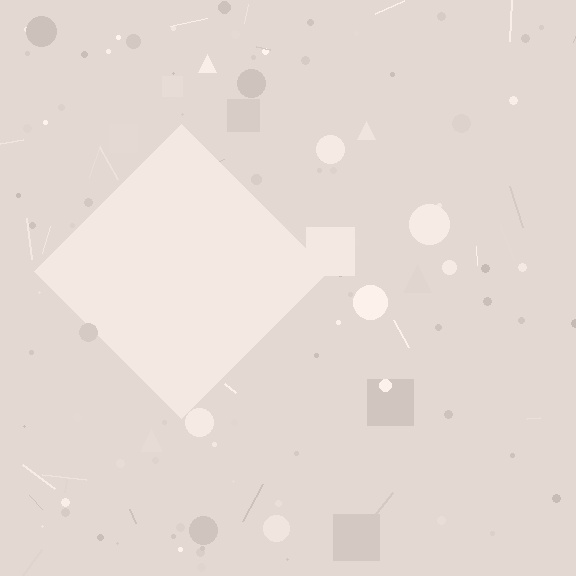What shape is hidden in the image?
A diamond is hidden in the image.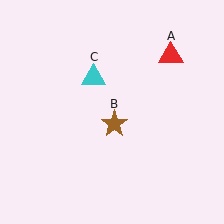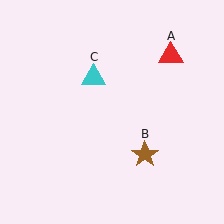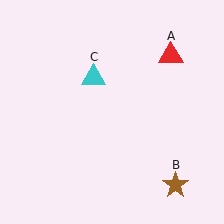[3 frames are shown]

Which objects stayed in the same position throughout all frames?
Red triangle (object A) and cyan triangle (object C) remained stationary.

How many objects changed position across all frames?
1 object changed position: brown star (object B).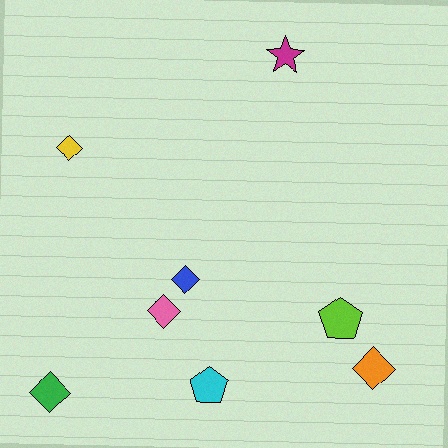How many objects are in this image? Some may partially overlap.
There are 8 objects.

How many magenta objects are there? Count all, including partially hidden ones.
There is 1 magenta object.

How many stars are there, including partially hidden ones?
There is 1 star.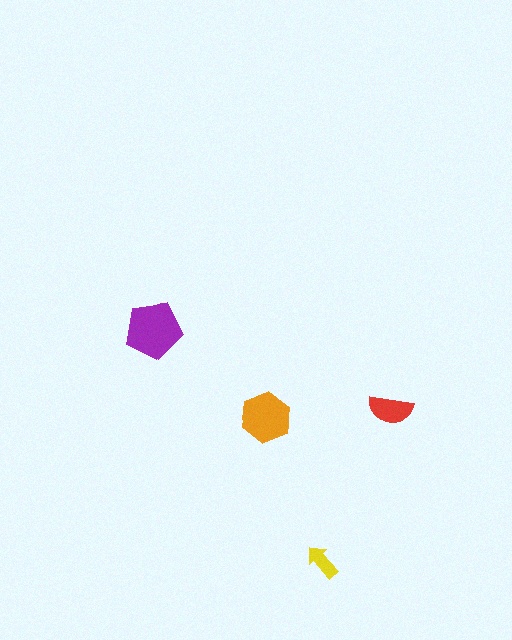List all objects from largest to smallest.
The purple pentagon, the orange hexagon, the red semicircle, the yellow arrow.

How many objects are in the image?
There are 4 objects in the image.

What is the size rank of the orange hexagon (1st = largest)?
2nd.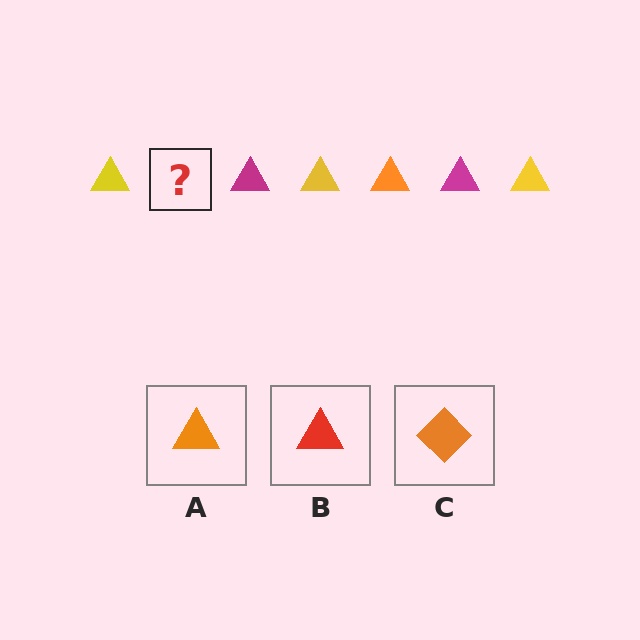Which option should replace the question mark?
Option A.